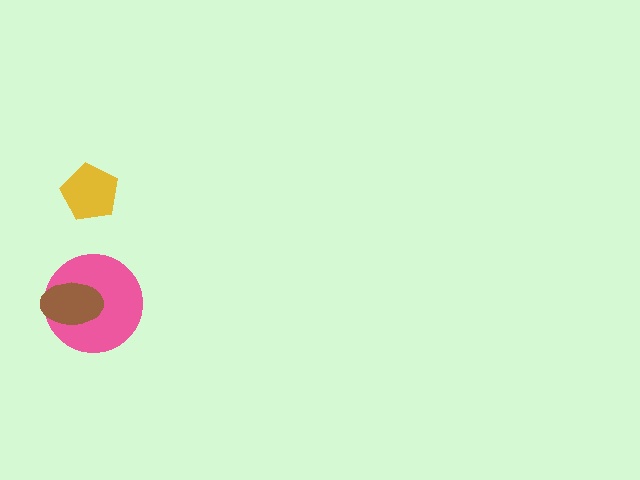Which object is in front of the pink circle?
The brown ellipse is in front of the pink circle.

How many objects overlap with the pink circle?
1 object overlaps with the pink circle.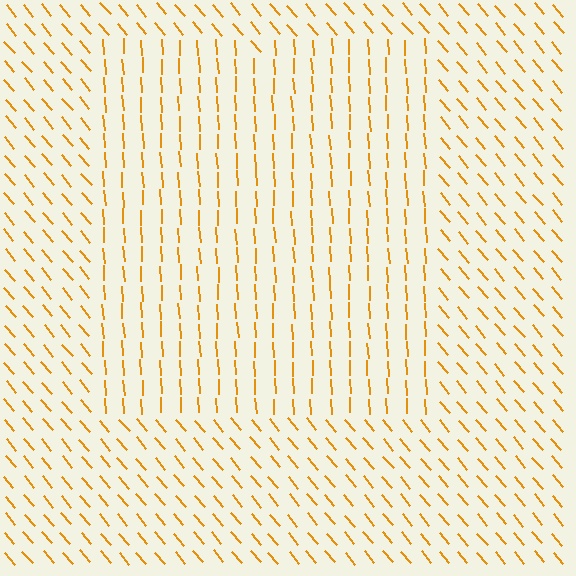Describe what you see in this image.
The image is filled with small orange line segments. A rectangle region in the image has lines oriented differently from the surrounding lines, creating a visible texture boundary.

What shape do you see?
I see a rectangle.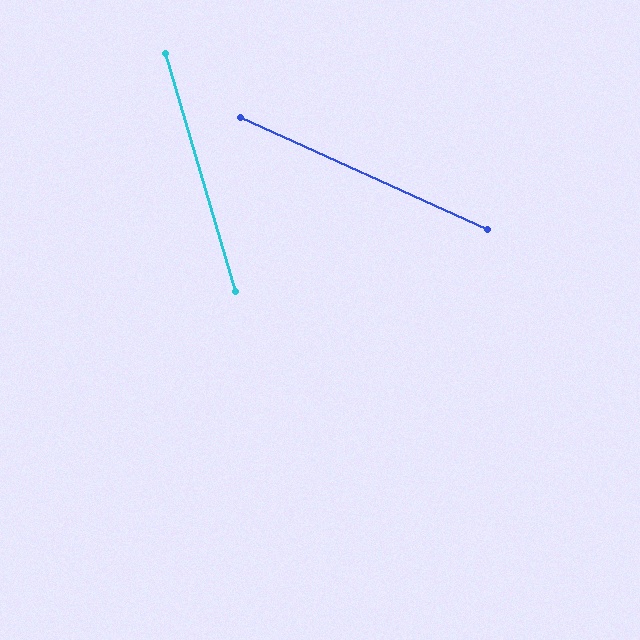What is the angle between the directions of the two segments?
Approximately 49 degrees.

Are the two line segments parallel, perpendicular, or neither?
Neither parallel nor perpendicular — they differ by about 49°.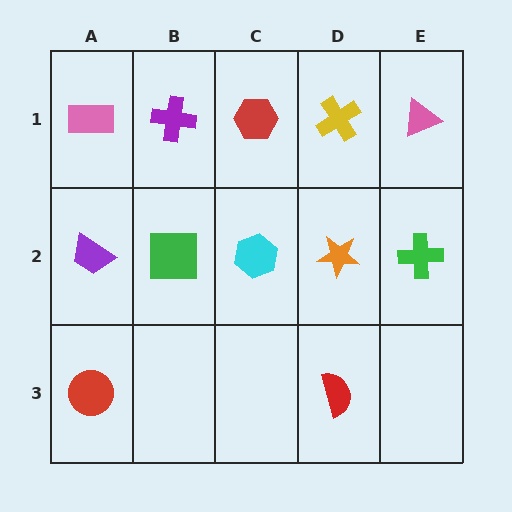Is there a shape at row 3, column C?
No, that cell is empty.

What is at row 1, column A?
A pink rectangle.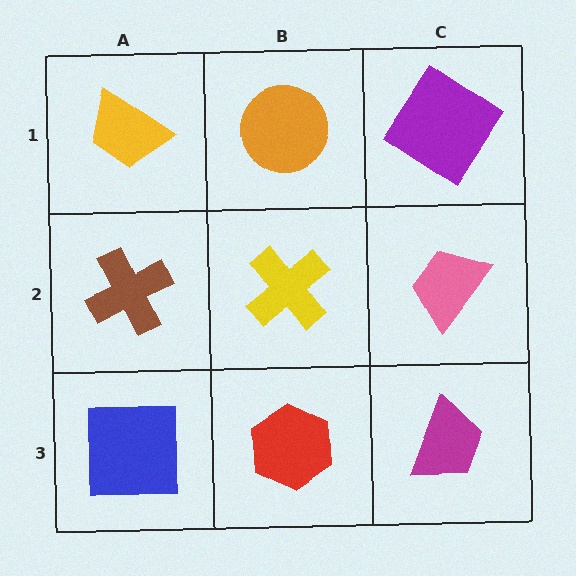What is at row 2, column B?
A yellow cross.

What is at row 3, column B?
A red hexagon.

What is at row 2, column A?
A brown cross.